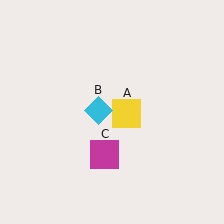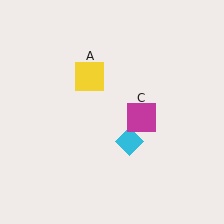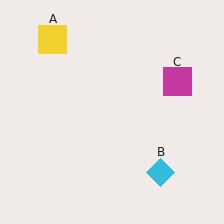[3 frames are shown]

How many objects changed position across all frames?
3 objects changed position: yellow square (object A), cyan diamond (object B), magenta square (object C).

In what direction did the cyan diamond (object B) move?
The cyan diamond (object B) moved down and to the right.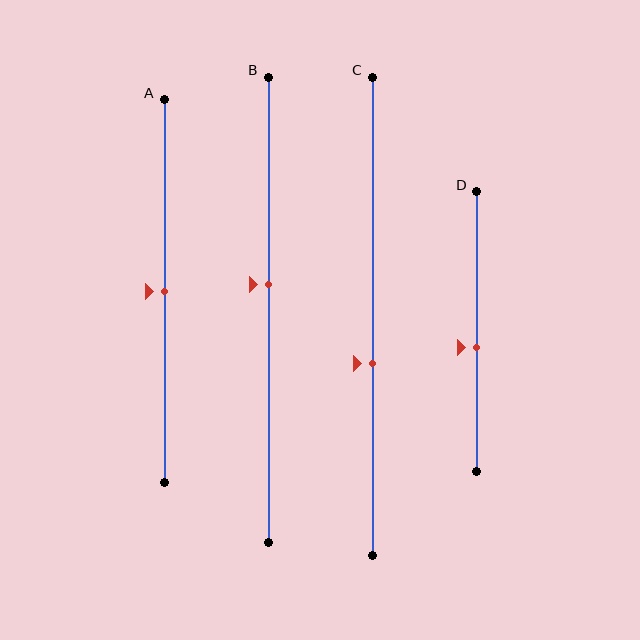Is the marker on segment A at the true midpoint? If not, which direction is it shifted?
Yes, the marker on segment A is at the true midpoint.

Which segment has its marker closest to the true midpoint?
Segment A has its marker closest to the true midpoint.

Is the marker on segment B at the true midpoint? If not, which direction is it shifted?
No, the marker on segment B is shifted upward by about 5% of the segment length.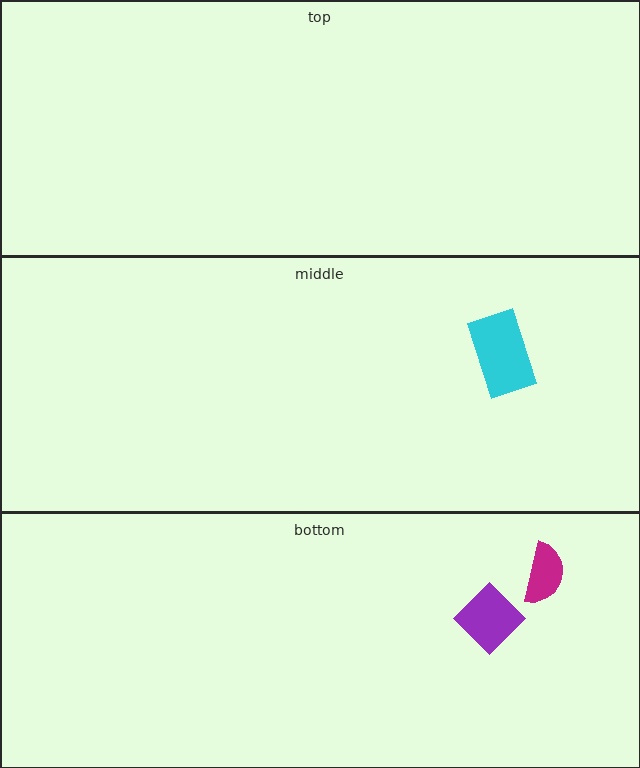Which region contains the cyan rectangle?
The middle region.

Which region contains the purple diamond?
The bottom region.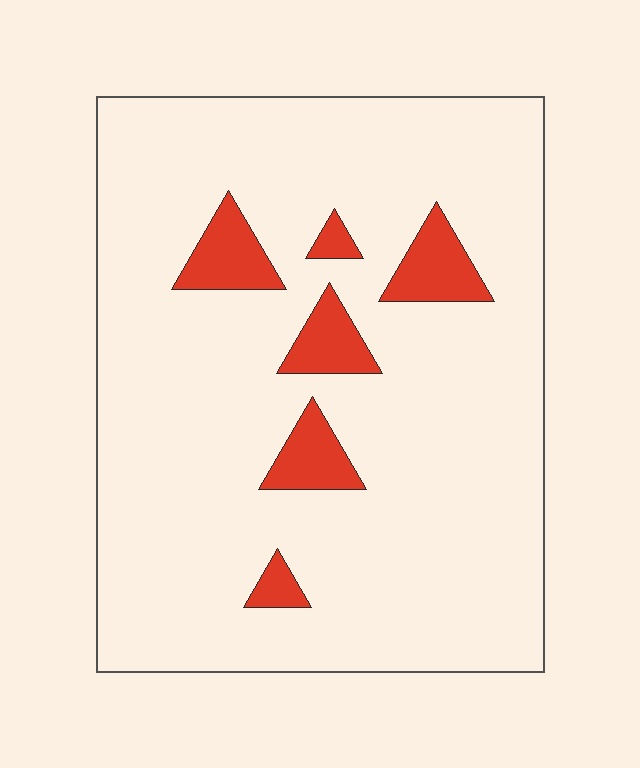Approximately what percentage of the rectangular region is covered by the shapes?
Approximately 10%.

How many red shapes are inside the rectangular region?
6.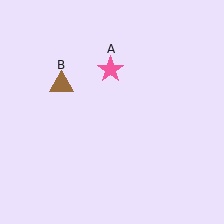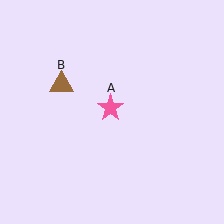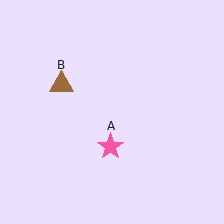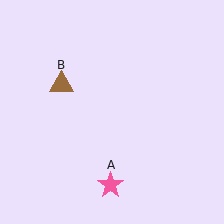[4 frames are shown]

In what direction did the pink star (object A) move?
The pink star (object A) moved down.